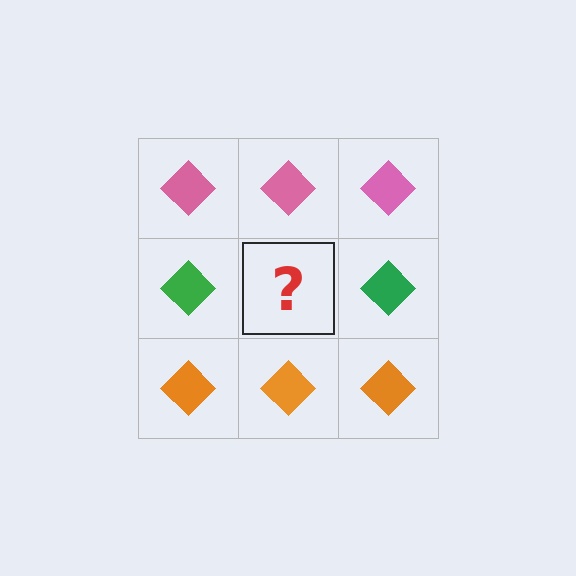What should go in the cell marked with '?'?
The missing cell should contain a green diamond.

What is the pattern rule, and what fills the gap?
The rule is that each row has a consistent color. The gap should be filled with a green diamond.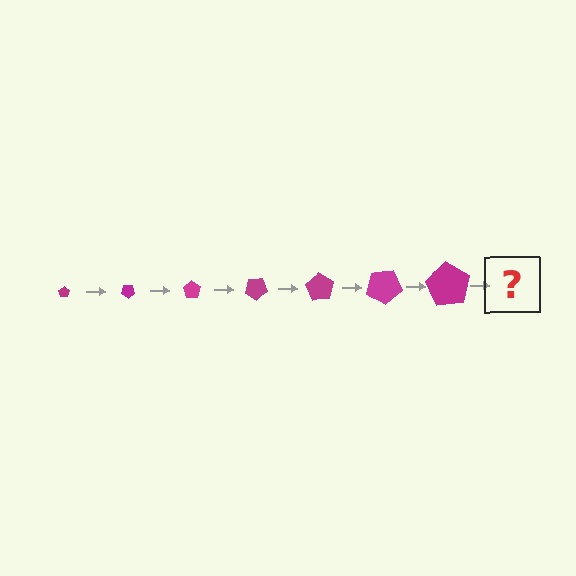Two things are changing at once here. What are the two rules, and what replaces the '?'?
The two rules are that the pentagon grows larger each step and it rotates 35 degrees each step. The '?' should be a pentagon, larger than the previous one and rotated 245 degrees from the start.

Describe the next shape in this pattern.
It should be a pentagon, larger than the previous one and rotated 245 degrees from the start.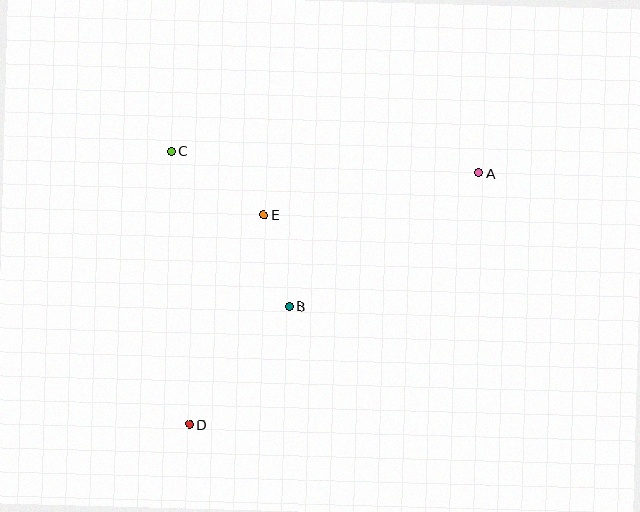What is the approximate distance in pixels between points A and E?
The distance between A and E is approximately 219 pixels.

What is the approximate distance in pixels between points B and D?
The distance between B and D is approximately 154 pixels.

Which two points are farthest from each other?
Points A and D are farthest from each other.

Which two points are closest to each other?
Points B and E are closest to each other.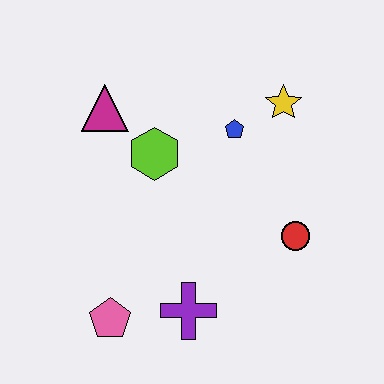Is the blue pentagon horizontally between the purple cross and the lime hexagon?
No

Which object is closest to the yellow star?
The blue pentagon is closest to the yellow star.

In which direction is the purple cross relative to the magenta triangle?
The purple cross is below the magenta triangle.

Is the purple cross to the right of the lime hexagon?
Yes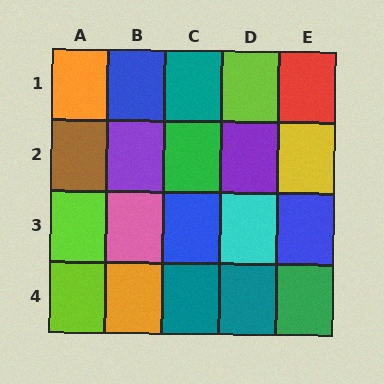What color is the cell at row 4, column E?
Green.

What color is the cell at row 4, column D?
Teal.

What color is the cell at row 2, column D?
Purple.